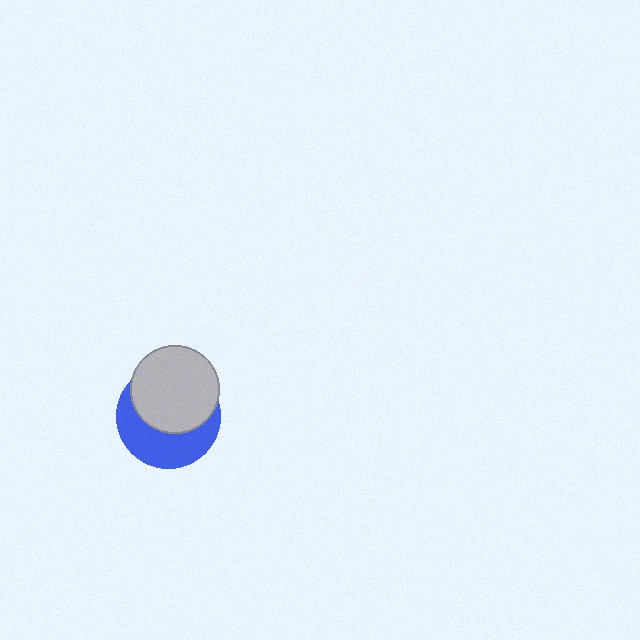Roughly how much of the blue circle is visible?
About half of it is visible (roughly 46%).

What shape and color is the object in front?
The object in front is a light gray circle.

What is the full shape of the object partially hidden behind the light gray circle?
The partially hidden object is a blue circle.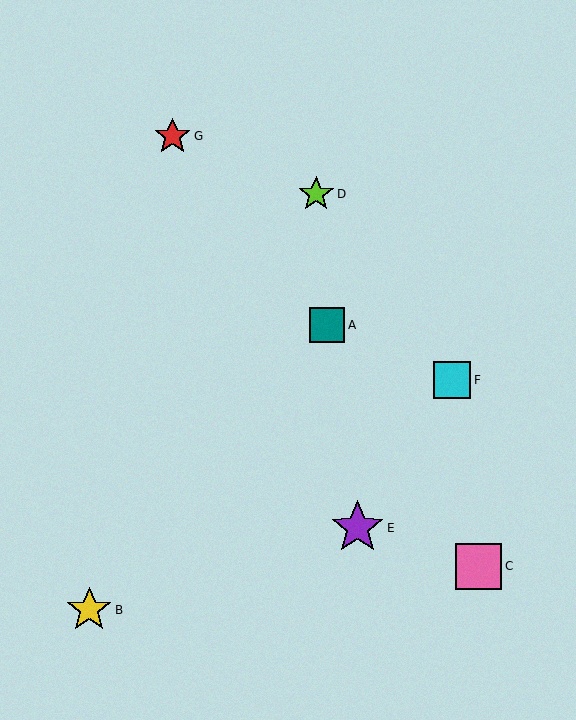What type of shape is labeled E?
Shape E is a purple star.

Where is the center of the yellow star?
The center of the yellow star is at (89, 610).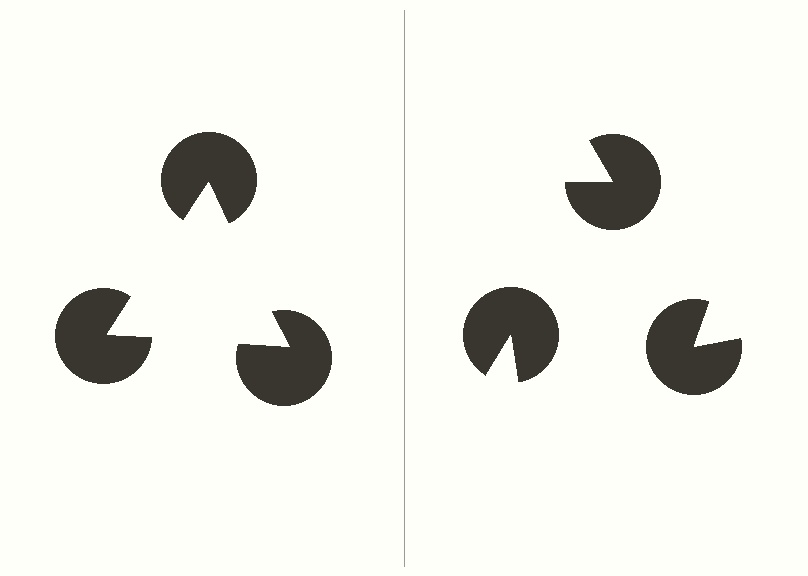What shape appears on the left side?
An illusory triangle.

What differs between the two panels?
The pac-man discs are positioned identically on both sides; only the wedge orientations differ. On the left they align to a triangle; on the right they are misaligned.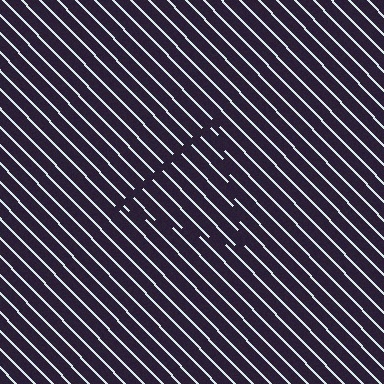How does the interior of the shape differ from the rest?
The interior of the shape contains the same grating, shifted by half a period — the contour is defined by the phase discontinuity where line-ends from the inner and outer gratings abut.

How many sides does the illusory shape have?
3 sides — the line-ends trace a triangle.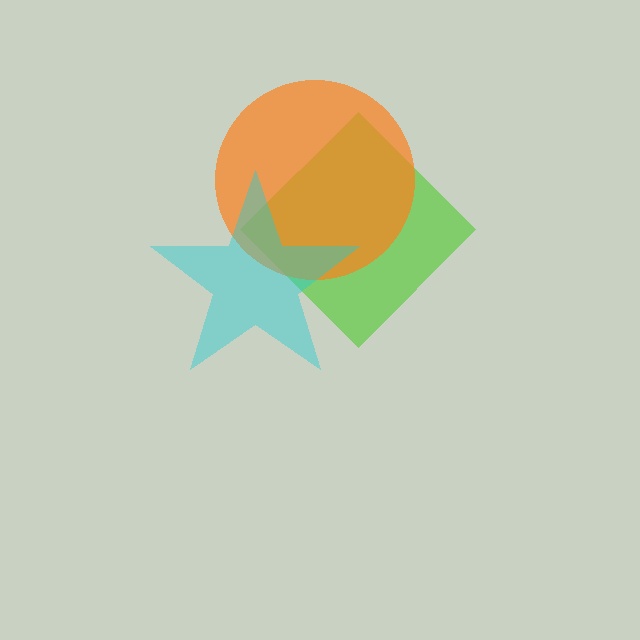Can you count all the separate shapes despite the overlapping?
Yes, there are 3 separate shapes.